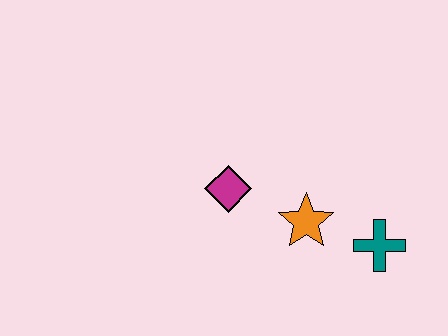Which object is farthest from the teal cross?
The magenta diamond is farthest from the teal cross.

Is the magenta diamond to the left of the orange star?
Yes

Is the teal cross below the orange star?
Yes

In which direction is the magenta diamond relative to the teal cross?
The magenta diamond is to the left of the teal cross.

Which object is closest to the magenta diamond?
The orange star is closest to the magenta diamond.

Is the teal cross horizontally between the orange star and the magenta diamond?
No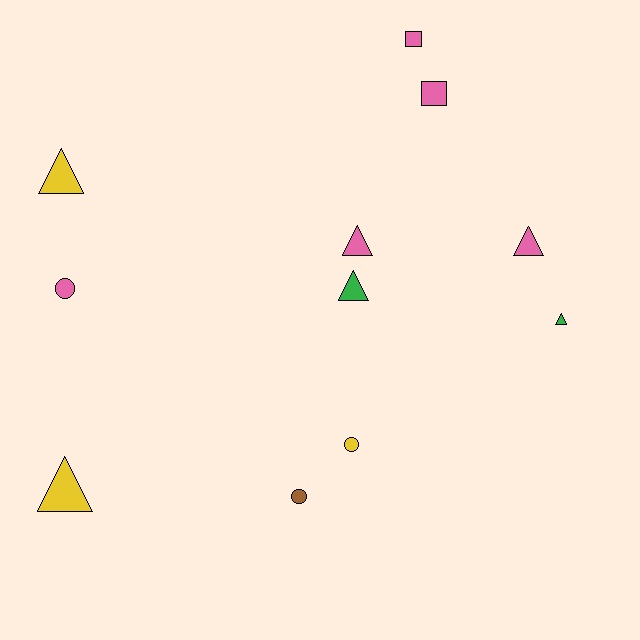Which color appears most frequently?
Pink, with 5 objects.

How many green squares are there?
There are no green squares.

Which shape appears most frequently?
Triangle, with 6 objects.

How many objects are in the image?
There are 11 objects.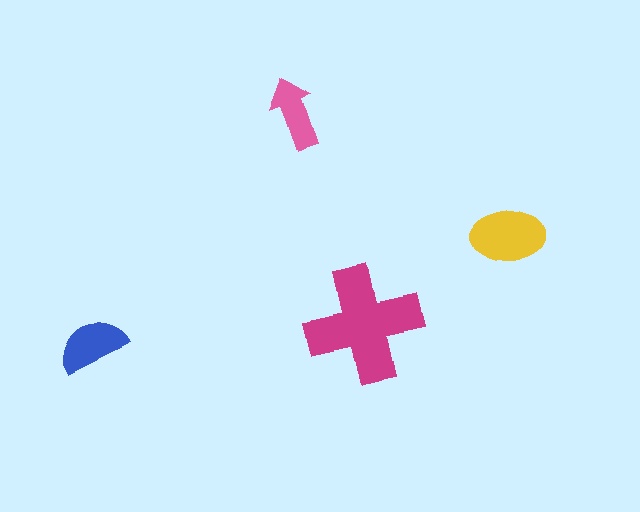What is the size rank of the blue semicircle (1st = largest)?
3rd.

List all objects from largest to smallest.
The magenta cross, the yellow ellipse, the blue semicircle, the pink arrow.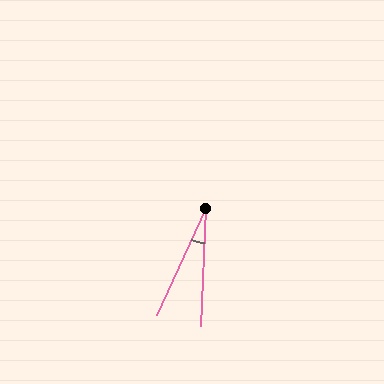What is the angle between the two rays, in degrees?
Approximately 22 degrees.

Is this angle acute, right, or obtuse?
It is acute.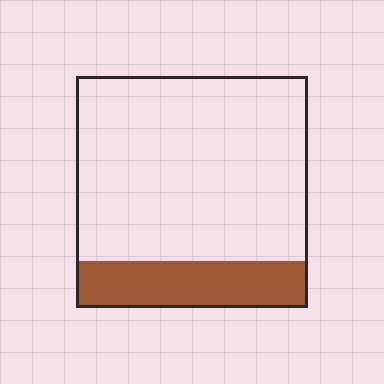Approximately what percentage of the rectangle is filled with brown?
Approximately 20%.